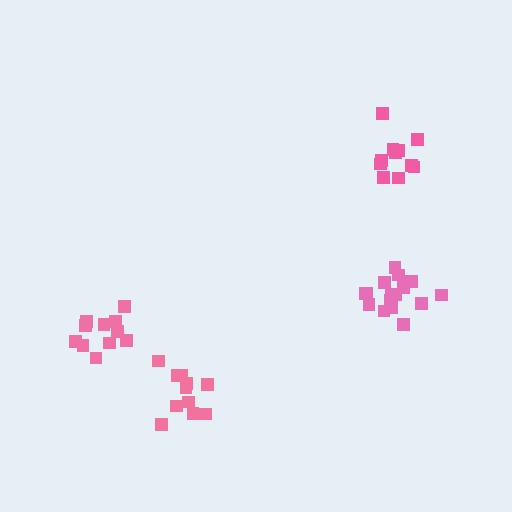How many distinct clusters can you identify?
There are 4 distinct clusters.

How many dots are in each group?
Group 1: 16 dots, Group 2: 11 dots, Group 3: 11 dots, Group 4: 11 dots (49 total).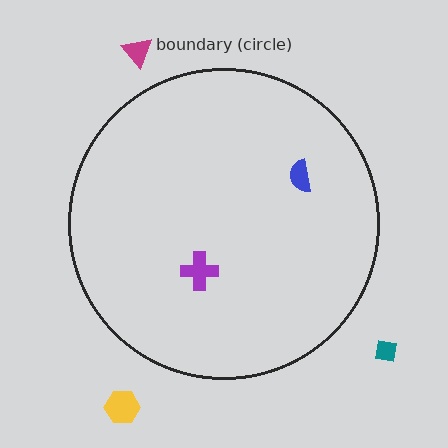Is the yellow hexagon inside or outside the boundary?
Outside.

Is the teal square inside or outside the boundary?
Outside.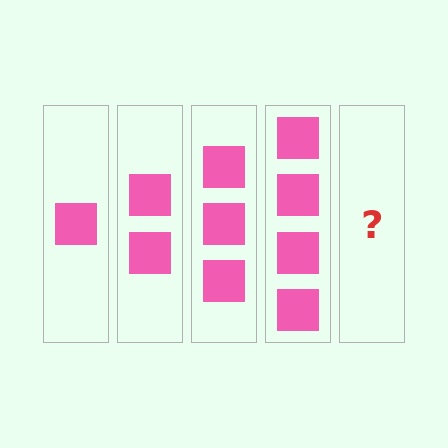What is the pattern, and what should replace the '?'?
The pattern is that each step adds one more square. The '?' should be 5 squares.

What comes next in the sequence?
The next element should be 5 squares.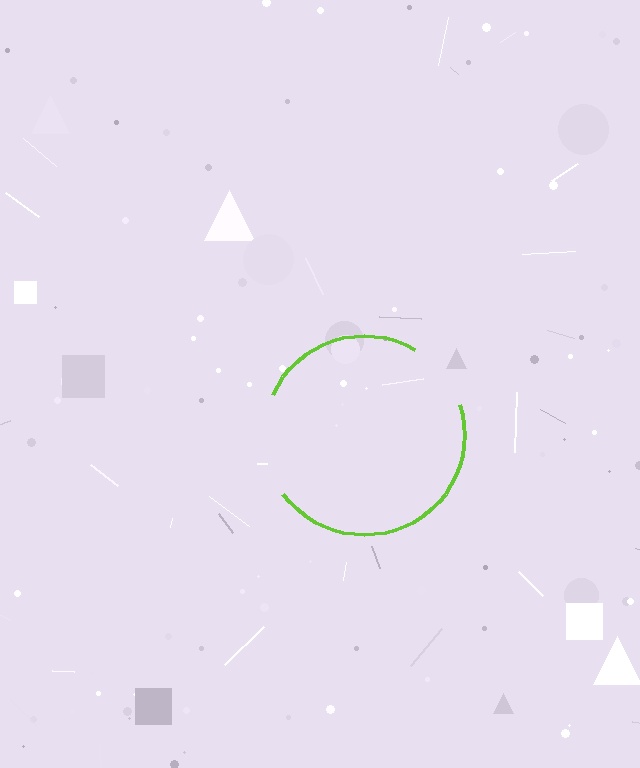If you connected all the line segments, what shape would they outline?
They would outline a circle.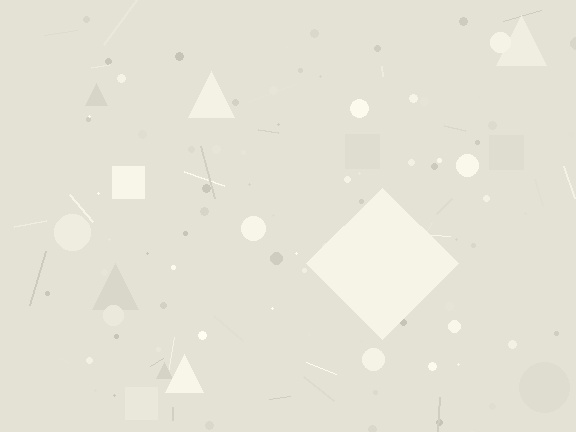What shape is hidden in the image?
A diamond is hidden in the image.